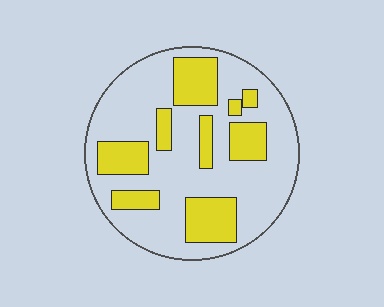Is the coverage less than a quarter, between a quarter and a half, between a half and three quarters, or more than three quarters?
Between a quarter and a half.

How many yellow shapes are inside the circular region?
9.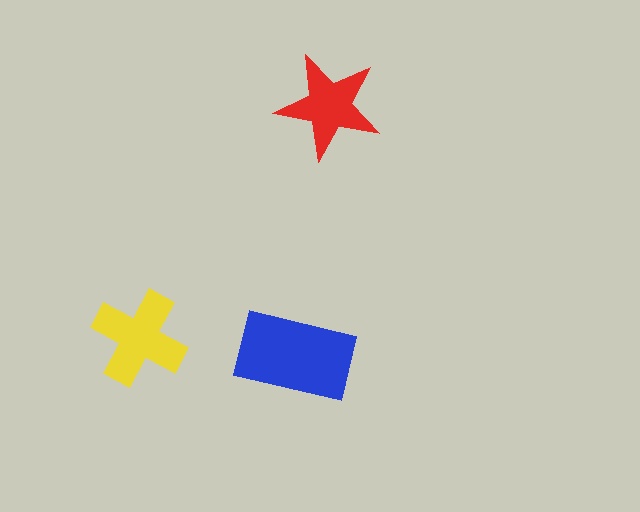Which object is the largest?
The blue rectangle.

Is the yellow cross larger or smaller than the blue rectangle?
Smaller.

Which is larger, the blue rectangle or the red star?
The blue rectangle.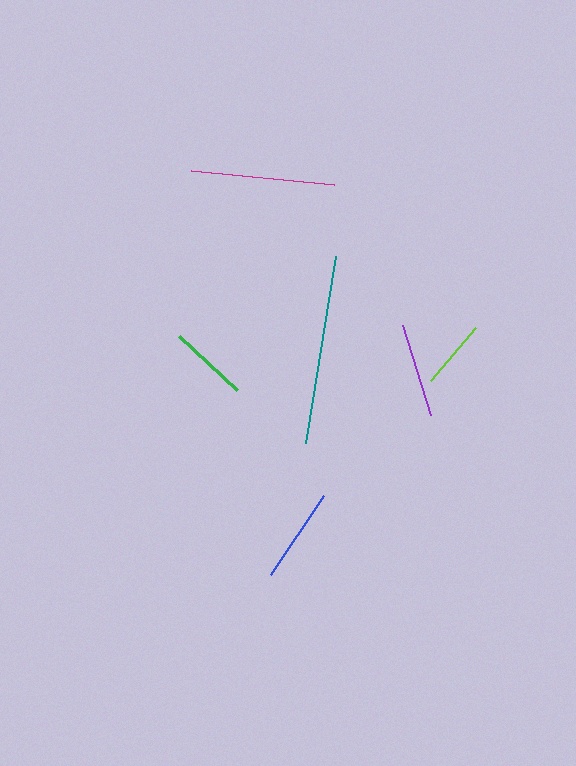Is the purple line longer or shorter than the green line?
The purple line is longer than the green line.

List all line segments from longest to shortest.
From longest to shortest: teal, magenta, blue, purple, green, lime.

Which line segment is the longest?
The teal line is the longest at approximately 189 pixels.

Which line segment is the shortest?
The lime line is the shortest at approximately 69 pixels.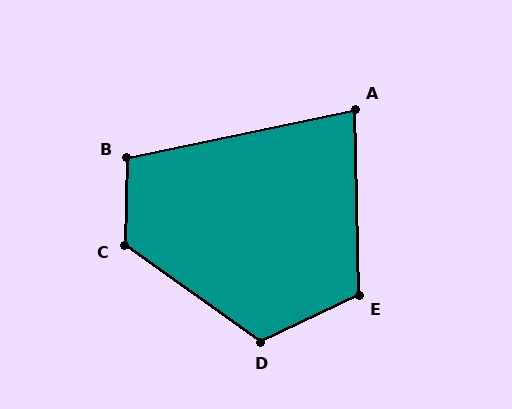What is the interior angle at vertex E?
Approximately 114 degrees (obtuse).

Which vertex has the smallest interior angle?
A, at approximately 79 degrees.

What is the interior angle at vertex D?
Approximately 119 degrees (obtuse).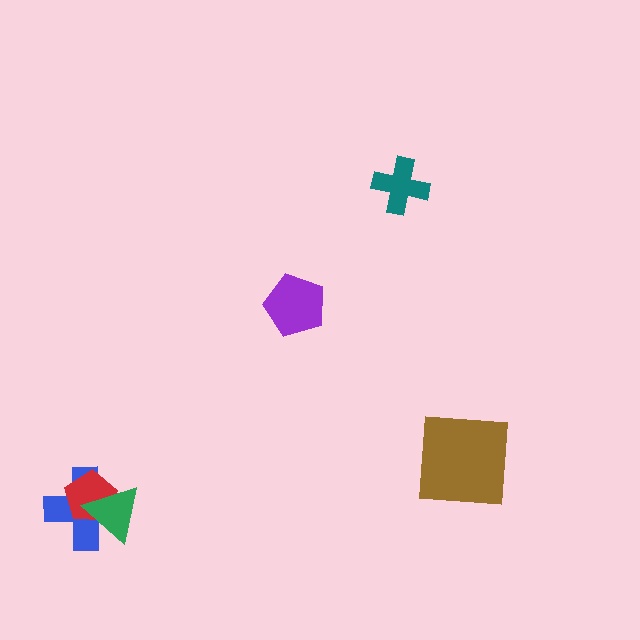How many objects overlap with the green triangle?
2 objects overlap with the green triangle.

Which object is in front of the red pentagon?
The green triangle is in front of the red pentagon.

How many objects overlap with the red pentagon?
2 objects overlap with the red pentagon.